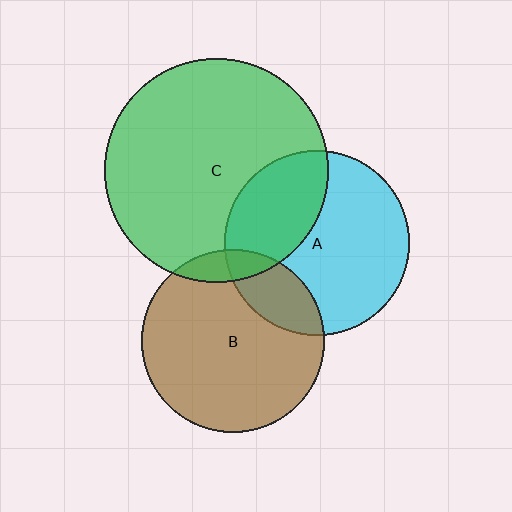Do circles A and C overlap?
Yes.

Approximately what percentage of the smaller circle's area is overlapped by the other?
Approximately 35%.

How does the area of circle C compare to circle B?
Approximately 1.5 times.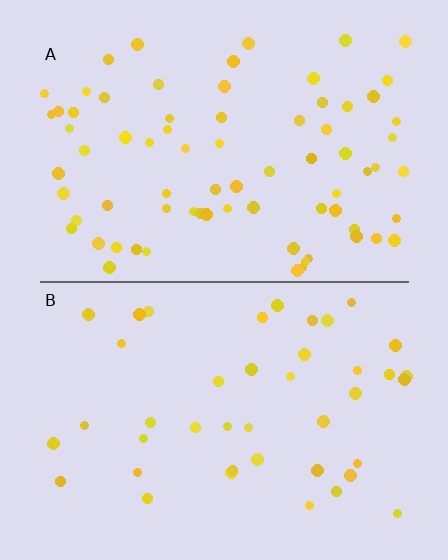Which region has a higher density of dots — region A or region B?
A (the top).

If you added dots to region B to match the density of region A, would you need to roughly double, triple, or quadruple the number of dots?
Approximately double.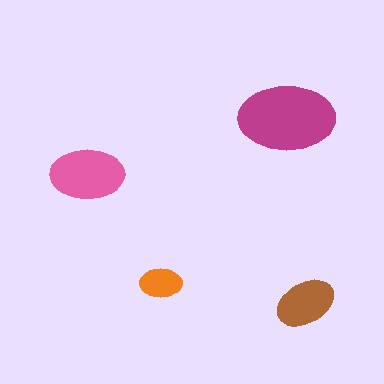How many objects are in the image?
There are 4 objects in the image.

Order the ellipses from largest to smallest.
the magenta one, the pink one, the brown one, the orange one.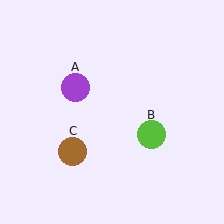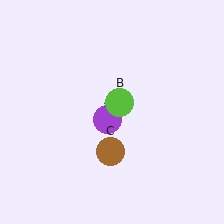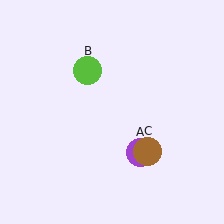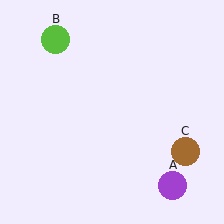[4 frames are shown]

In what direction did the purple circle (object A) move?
The purple circle (object A) moved down and to the right.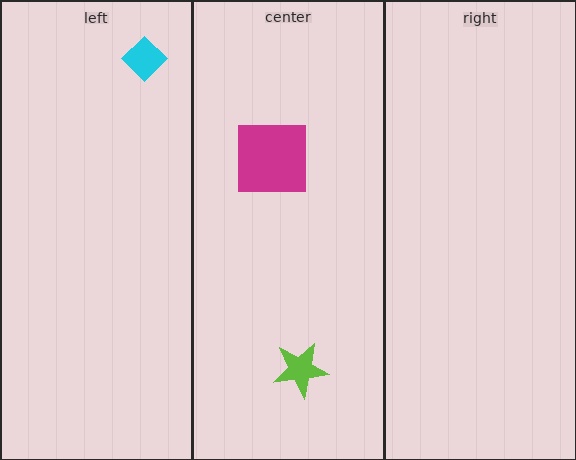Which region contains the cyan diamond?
The left region.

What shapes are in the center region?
The magenta square, the lime star.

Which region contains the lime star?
The center region.